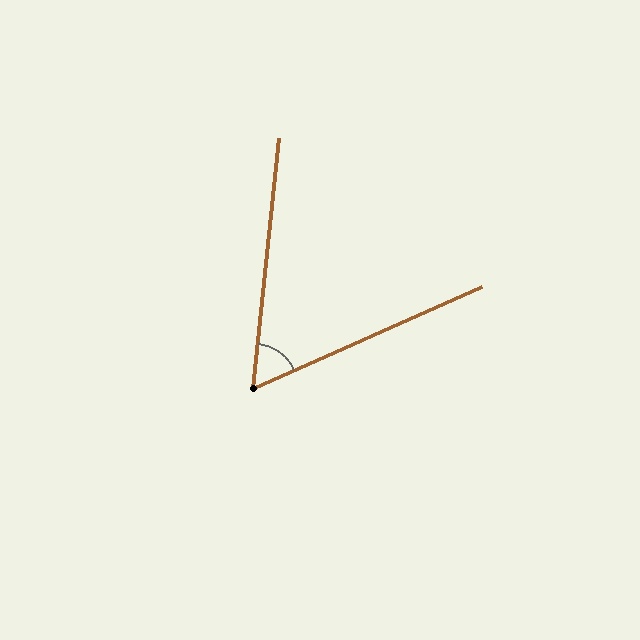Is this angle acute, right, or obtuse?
It is acute.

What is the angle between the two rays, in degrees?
Approximately 60 degrees.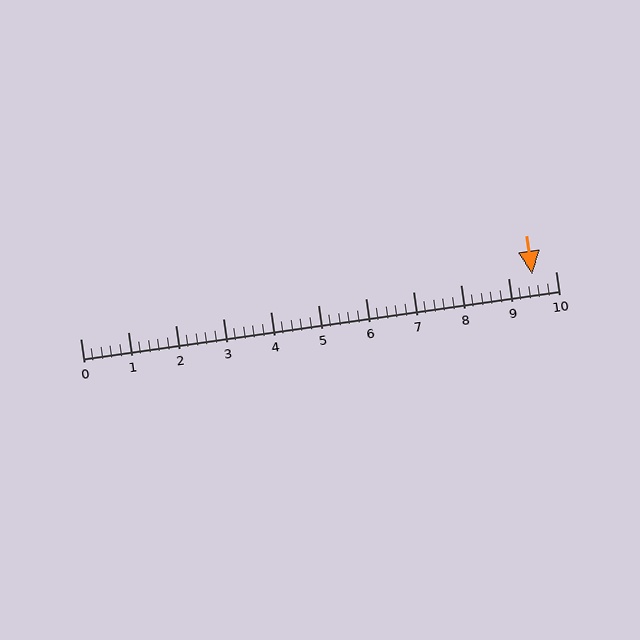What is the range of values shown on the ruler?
The ruler shows values from 0 to 10.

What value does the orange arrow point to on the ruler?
The orange arrow points to approximately 9.5.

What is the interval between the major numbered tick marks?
The major tick marks are spaced 1 units apart.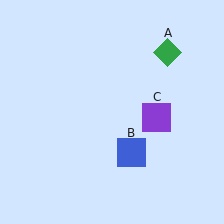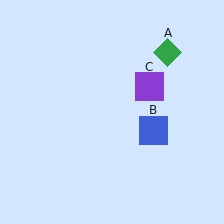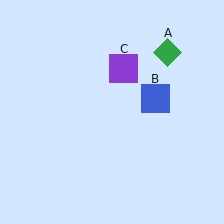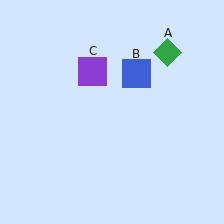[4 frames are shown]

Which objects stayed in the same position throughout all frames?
Green diamond (object A) remained stationary.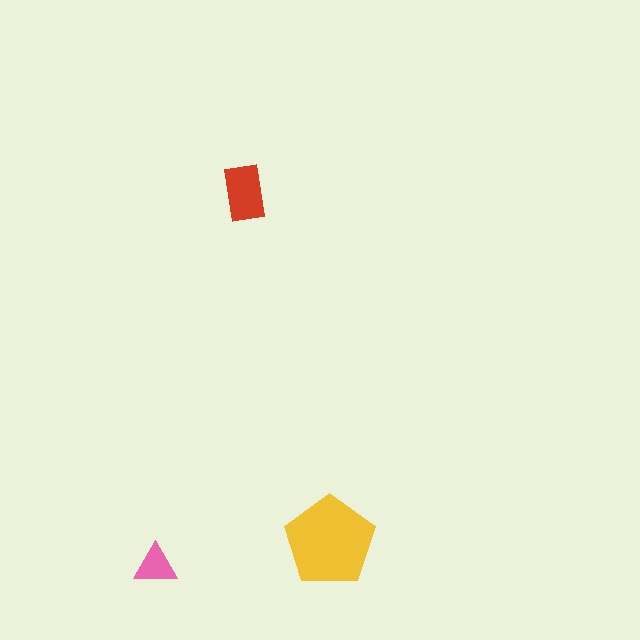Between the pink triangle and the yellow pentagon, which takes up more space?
The yellow pentagon.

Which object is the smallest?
The pink triangle.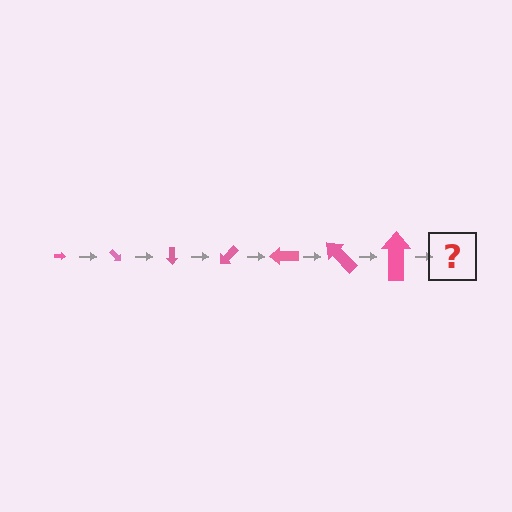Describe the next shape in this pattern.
It should be an arrow, larger than the previous one and rotated 315 degrees from the start.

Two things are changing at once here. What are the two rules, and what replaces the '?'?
The two rules are that the arrow grows larger each step and it rotates 45 degrees each step. The '?' should be an arrow, larger than the previous one and rotated 315 degrees from the start.